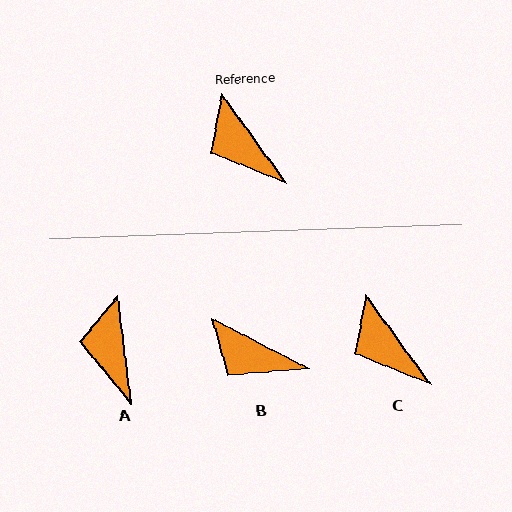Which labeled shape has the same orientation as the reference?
C.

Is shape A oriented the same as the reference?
No, it is off by about 29 degrees.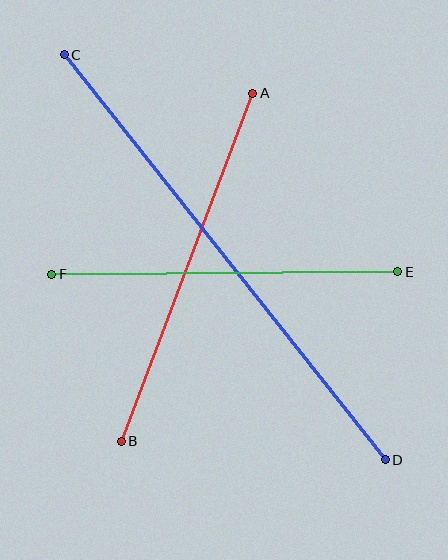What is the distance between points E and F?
The distance is approximately 346 pixels.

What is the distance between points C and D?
The distance is approximately 517 pixels.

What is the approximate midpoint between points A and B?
The midpoint is at approximately (187, 267) pixels.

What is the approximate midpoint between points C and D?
The midpoint is at approximately (225, 257) pixels.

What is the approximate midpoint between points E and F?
The midpoint is at approximately (225, 273) pixels.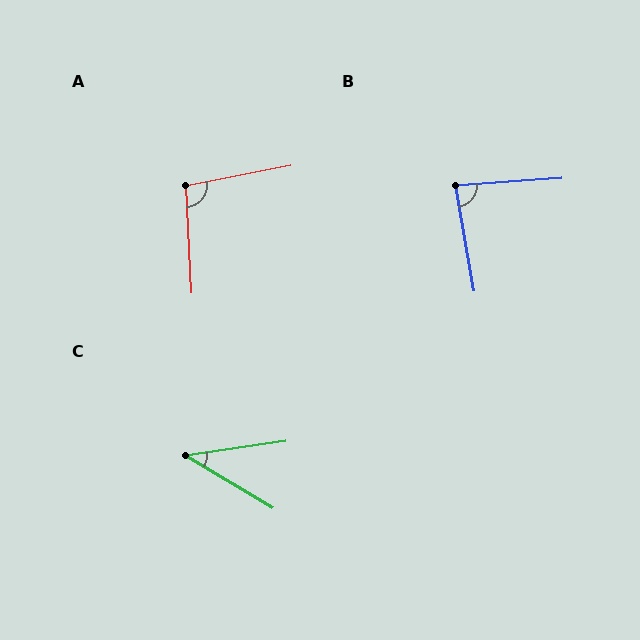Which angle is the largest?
A, at approximately 98 degrees.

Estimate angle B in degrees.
Approximately 84 degrees.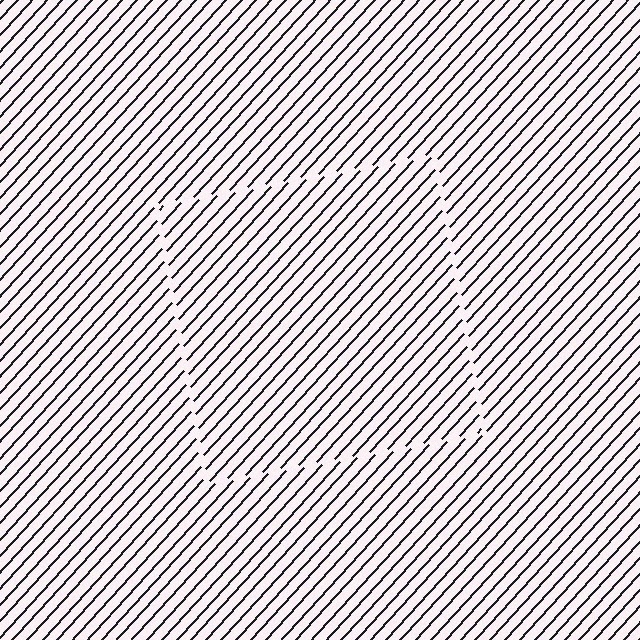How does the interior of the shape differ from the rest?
The interior of the shape contains the same grating, shifted by half a period — the contour is defined by the phase discontinuity where line-ends from the inner and outer gratings abut.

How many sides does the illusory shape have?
4 sides — the line-ends trace a square.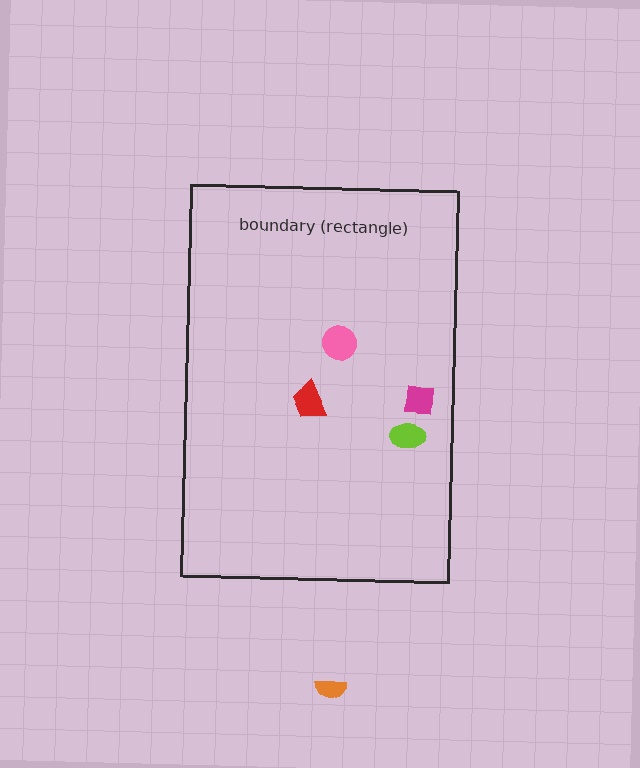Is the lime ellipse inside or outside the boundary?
Inside.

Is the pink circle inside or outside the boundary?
Inside.